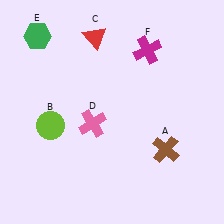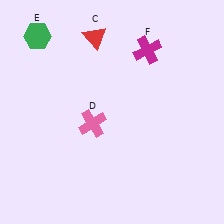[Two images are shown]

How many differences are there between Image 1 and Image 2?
There are 2 differences between the two images.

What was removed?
The lime circle (B), the brown cross (A) were removed in Image 2.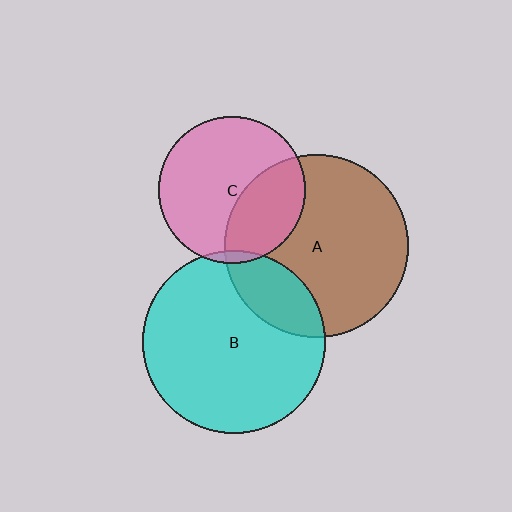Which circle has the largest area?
Circle A (brown).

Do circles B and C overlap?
Yes.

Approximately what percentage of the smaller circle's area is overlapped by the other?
Approximately 5%.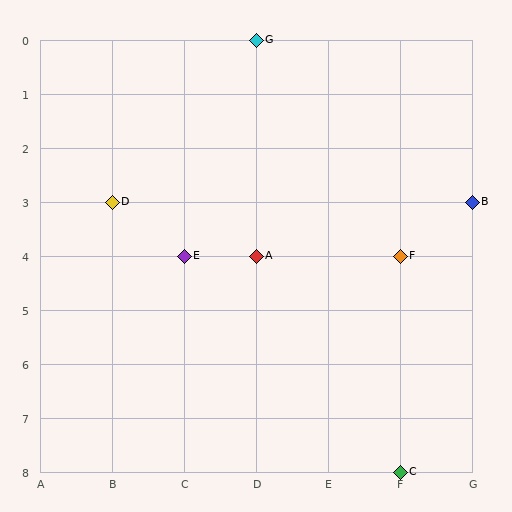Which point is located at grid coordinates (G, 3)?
Point B is at (G, 3).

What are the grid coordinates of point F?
Point F is at grid coordinates (F, 4).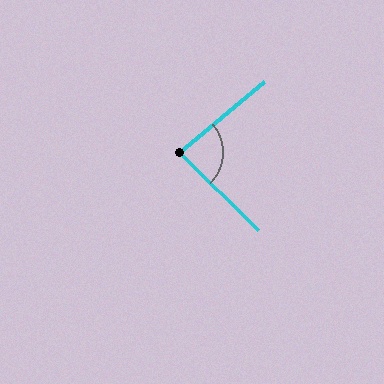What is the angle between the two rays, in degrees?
Approximately 85 degrees.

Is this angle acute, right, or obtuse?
It is acute.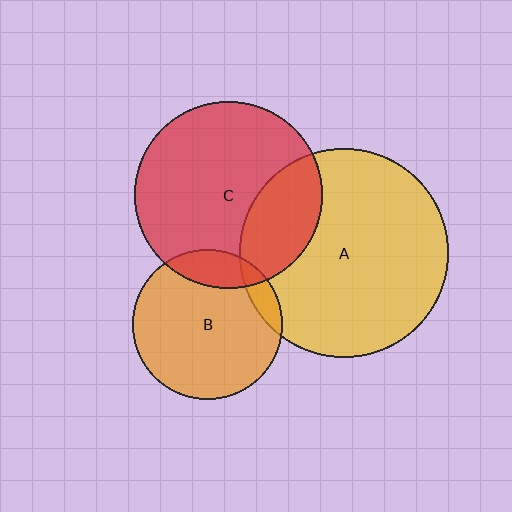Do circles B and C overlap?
Yes.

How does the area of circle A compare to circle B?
Approximately 1.9 times.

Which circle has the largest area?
Circle A (yellow).